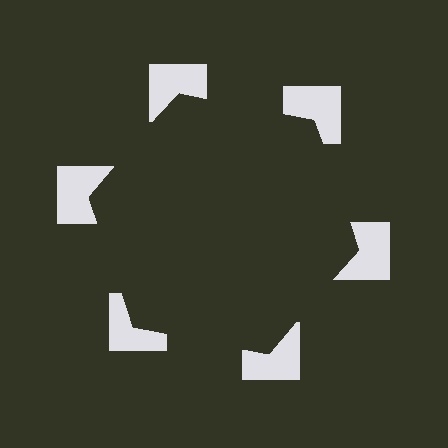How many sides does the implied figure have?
6 sides.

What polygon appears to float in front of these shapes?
An illusory hexagon — its edges are inferred from the aligned wedge cuts in the notched squares, not physically drawn.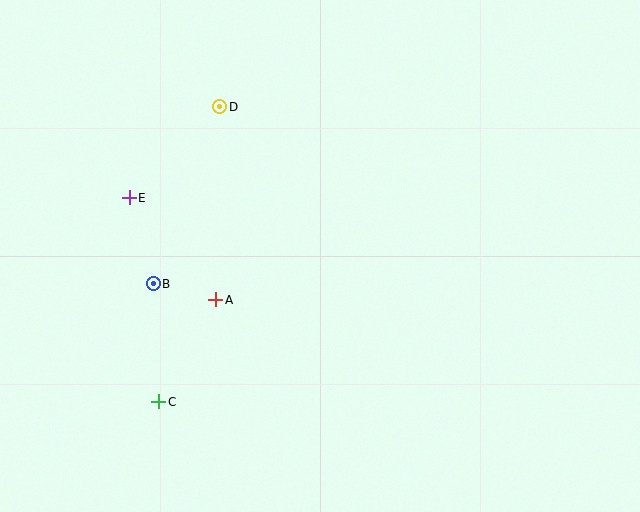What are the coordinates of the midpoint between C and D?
The midpoint between C and D is at (189, 254).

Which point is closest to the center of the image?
Point A at (216, 300) is closest to the center.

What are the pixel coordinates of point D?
Point D is at (220, 107).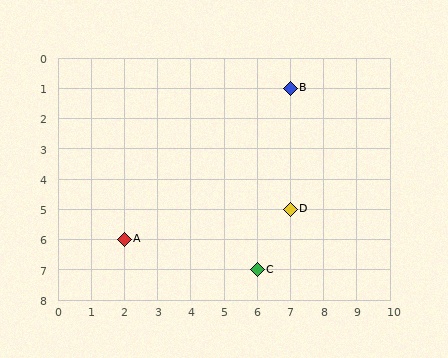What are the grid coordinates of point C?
Point C is at grid coordinates (6, 7).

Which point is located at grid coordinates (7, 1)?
Point B is at (7, 1).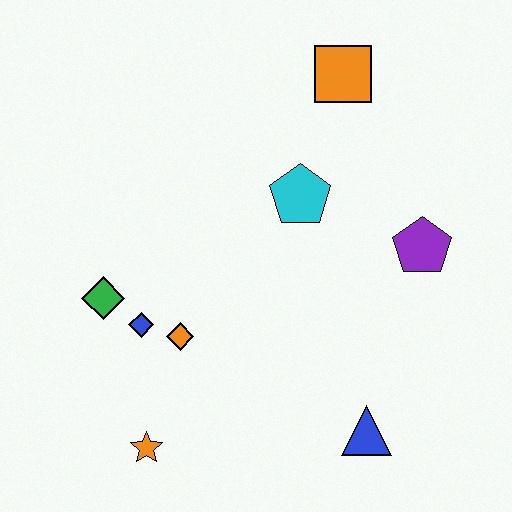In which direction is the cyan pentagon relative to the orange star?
The cyan pentagon is above the orange star.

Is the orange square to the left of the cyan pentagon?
No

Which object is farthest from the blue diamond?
The orange square is farthest from the blue diamond.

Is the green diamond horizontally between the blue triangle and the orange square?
No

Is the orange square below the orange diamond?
No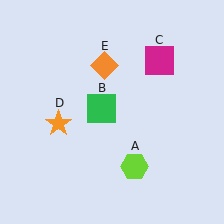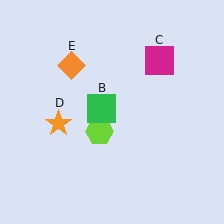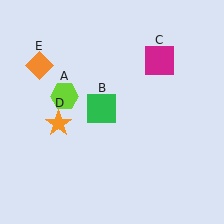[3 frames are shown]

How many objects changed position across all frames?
2 objects changed position: lime hexagon (object A), orange diamond (object E).